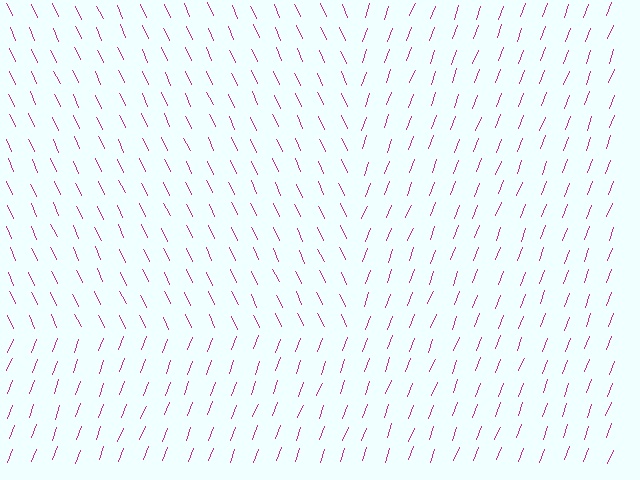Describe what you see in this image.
The image is filled with small magenta line segments. A rectangle region in the image has lines oriented differently from the surrounding lines, creating a visible texture boundary.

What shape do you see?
I see a rectangle.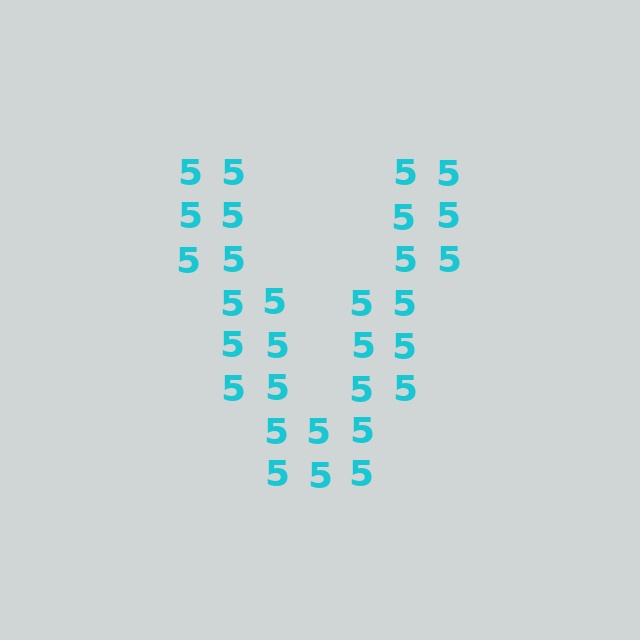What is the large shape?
The large shape is the letter V.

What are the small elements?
The small elements are digit 5's.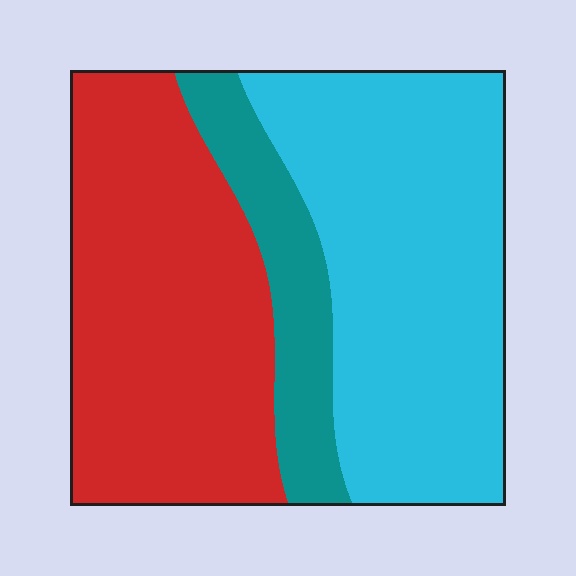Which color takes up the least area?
Teal, at roughly 15%.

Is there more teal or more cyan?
Cyan.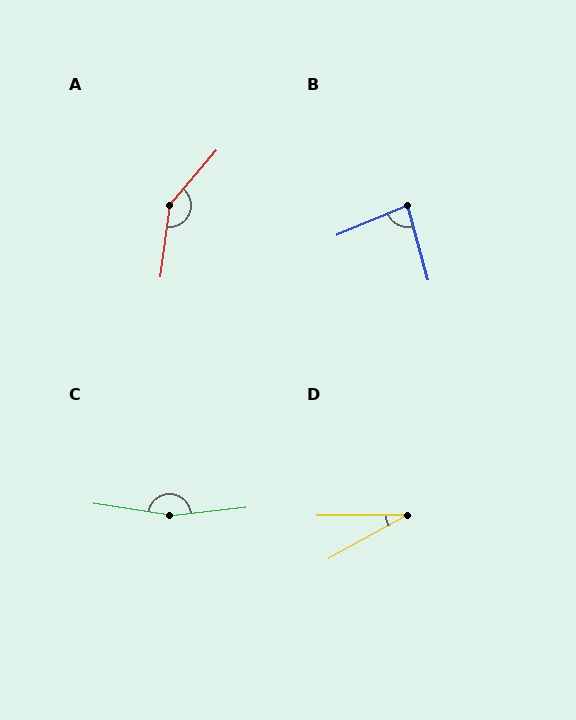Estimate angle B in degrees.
Approximately 83 degrees.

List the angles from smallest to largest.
D (29°), B (83°), A (147°), C (166°).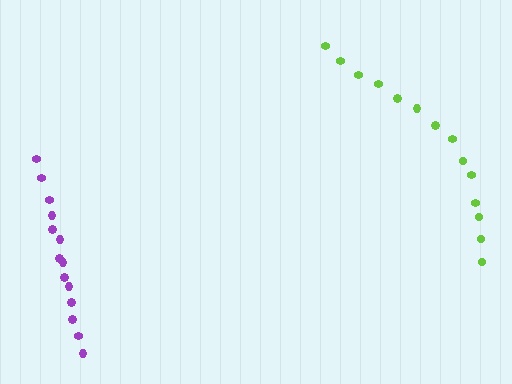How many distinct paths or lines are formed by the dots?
There are 2 distinct paths.